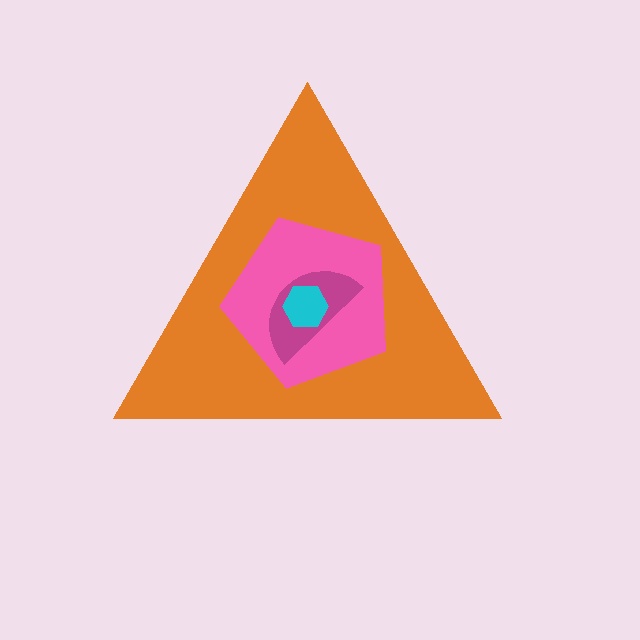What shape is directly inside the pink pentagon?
The magenta semicircle.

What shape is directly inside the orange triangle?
The pink pentagon.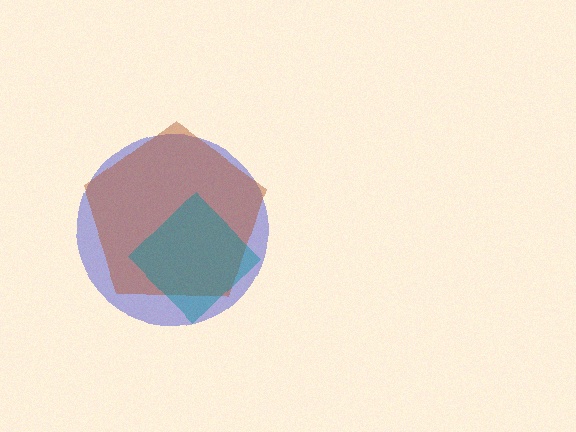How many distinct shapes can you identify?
There are 3 distinct shapes: a blue circle, a brown pentagon, a teal diamond.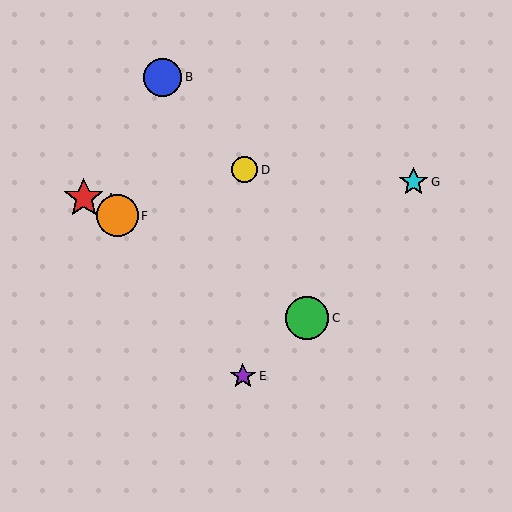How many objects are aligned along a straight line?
3 objects (A, C, F) are aligned along a straight line.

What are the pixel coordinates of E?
Object E is at (243, 376).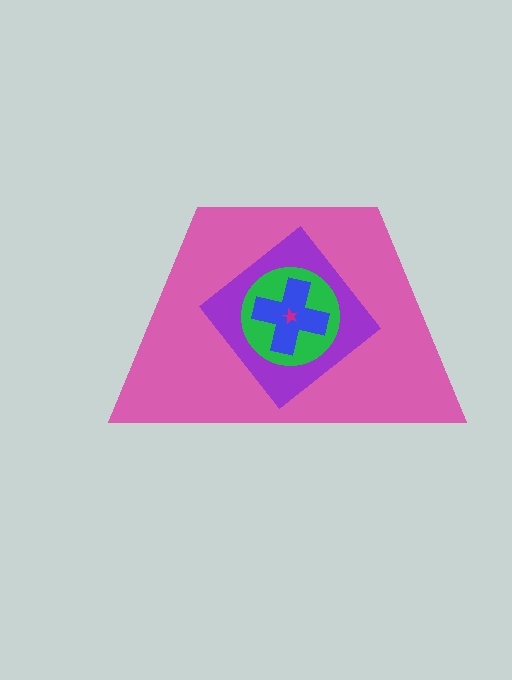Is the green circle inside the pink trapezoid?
Yes.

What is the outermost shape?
The pink trapezoid.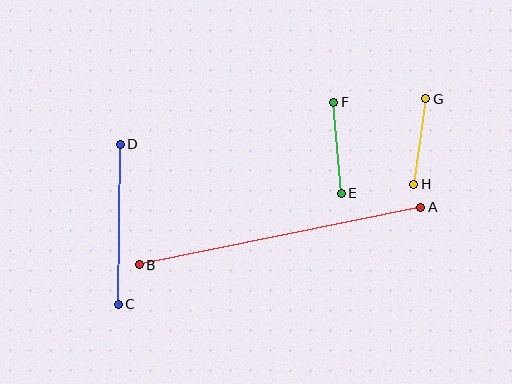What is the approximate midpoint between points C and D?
The midpoint is at approximately (119, 224) pixels.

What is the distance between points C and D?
The distance is approximately 160 pixels.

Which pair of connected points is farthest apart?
Points A and B are farthest apart.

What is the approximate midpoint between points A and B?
The midpoint is at approximately (280, 236) pixels.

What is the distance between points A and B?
The distance is approximately 287 pixels.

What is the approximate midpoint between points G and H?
The midpoint is at approximately (420, 141) pixels.